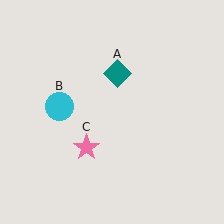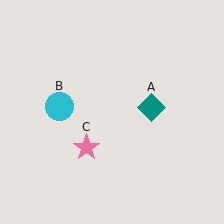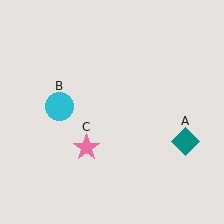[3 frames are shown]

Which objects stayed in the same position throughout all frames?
Cyan circle (object B) and pink star (object C) remained stationary.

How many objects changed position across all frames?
1 object changed position: teal diamond (object A).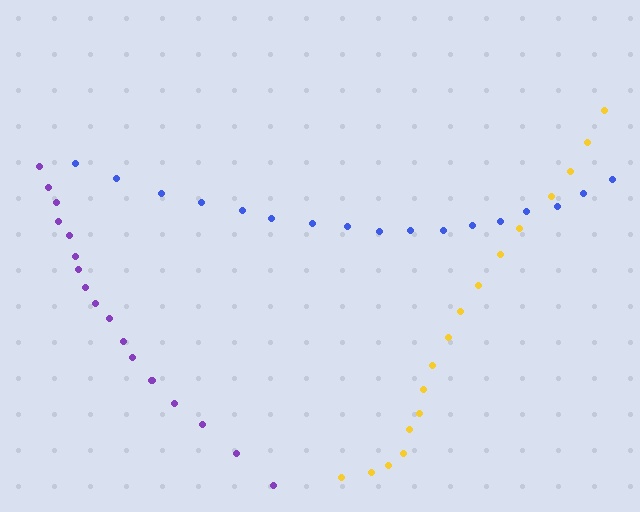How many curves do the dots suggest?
There are 3 distinct paths.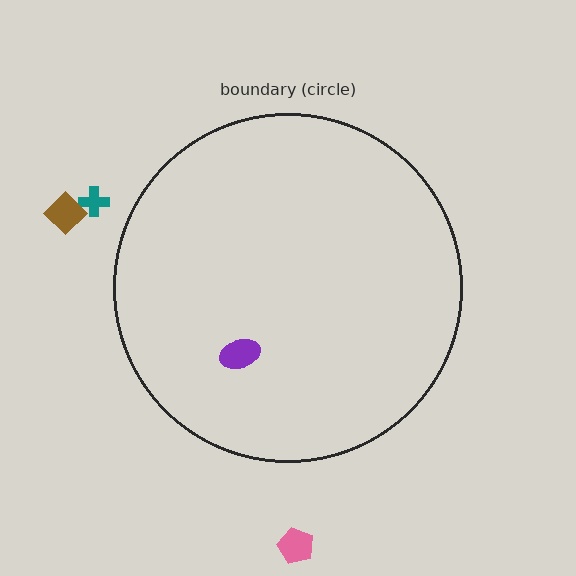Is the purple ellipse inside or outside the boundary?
Inside.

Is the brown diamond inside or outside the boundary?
Outside.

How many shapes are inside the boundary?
1 inside, 3 outside.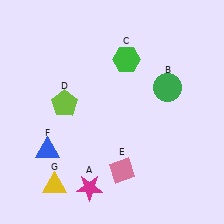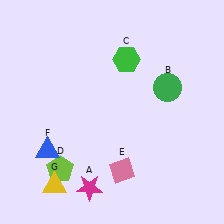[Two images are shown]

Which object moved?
The lime pentagon (D) moved down.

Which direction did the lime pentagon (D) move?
The lime pentagon (D) moved down.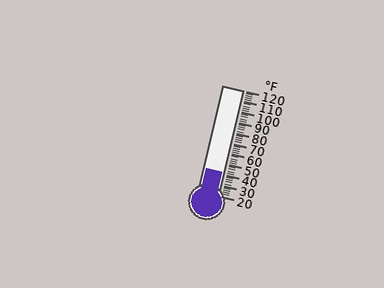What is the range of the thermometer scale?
The thermometer scale ranges from 20°F to 120°F.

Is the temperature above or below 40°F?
The temperature is above 40°F.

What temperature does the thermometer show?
The thermometer shows approximately 42°F.